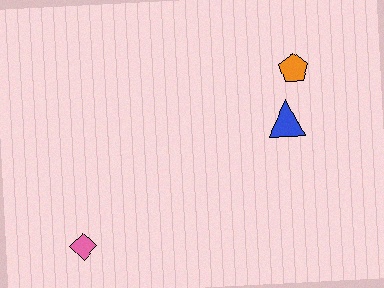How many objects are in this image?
There are 3 objects.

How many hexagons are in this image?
There are no hexagons.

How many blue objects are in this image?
There is 1 blue object.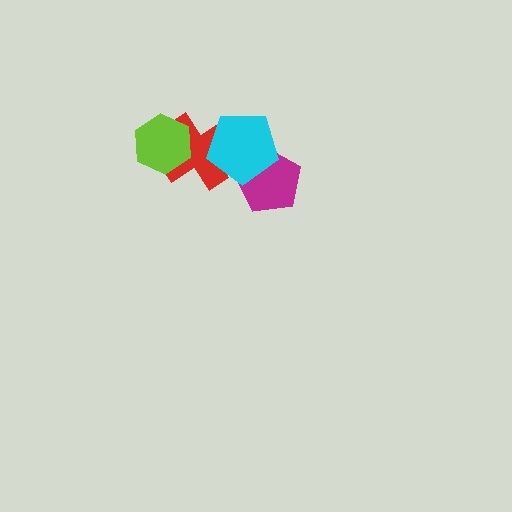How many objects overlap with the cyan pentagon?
2 objects overlap with the cyan pentagon.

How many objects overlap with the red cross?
2 objects overlap with the red cross.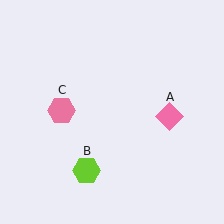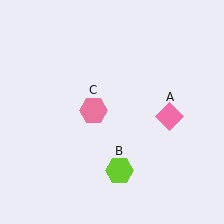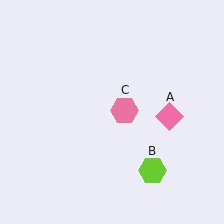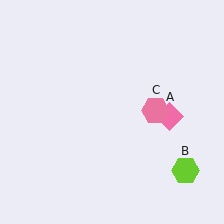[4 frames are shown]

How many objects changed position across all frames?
2 objects changed position: lime hexagon (object B), pink hexagon (object C).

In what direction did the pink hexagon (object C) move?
The pink hexagon (object C) moved right.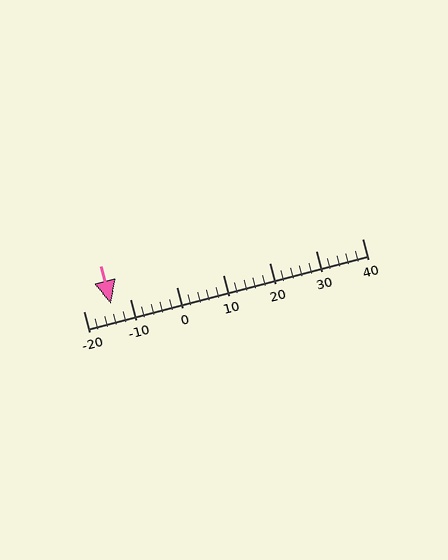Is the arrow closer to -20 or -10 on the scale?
The arrow is closer to -10.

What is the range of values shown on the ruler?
The ruler shows values from -20 to 40.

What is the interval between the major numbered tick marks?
The major tick marks are spaced 10 units apart.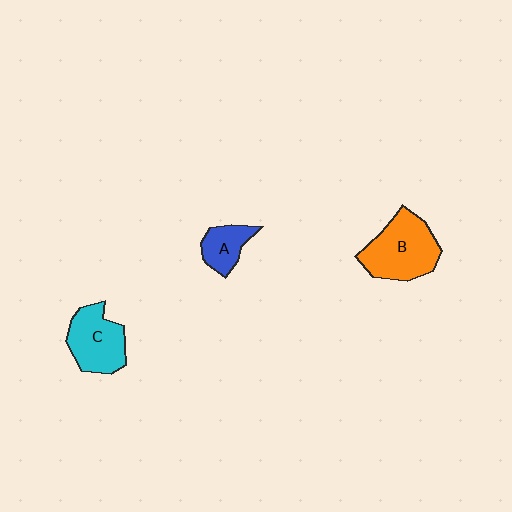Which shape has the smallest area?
Shape A (blue).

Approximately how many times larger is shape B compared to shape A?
Approximately 2.2 times.